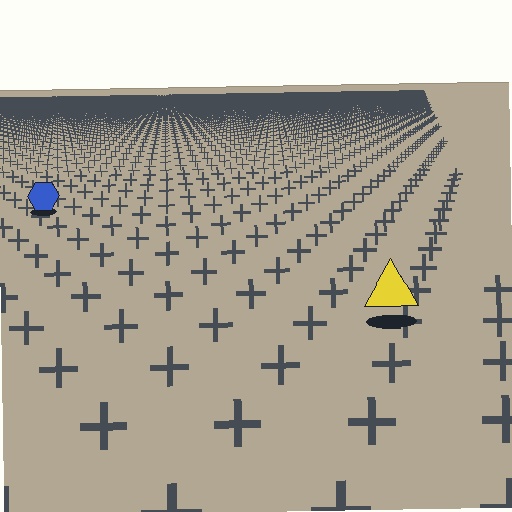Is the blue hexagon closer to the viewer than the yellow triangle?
No. The yellow triangle is closer — you can tell from the texture gradient: the ground texture is coarser near it.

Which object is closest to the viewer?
The yellow triangle is closest. The texture marks near it are larger and more spread out.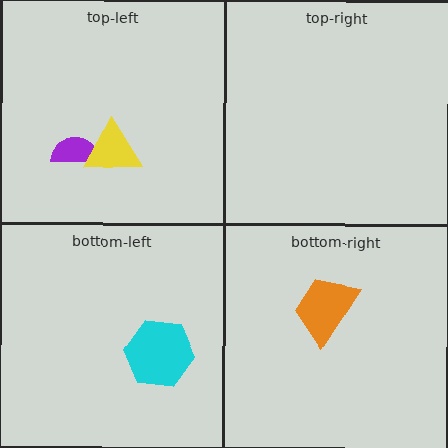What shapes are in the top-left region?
The purple semicircle, the yellow triangle.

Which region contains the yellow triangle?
The top-left region.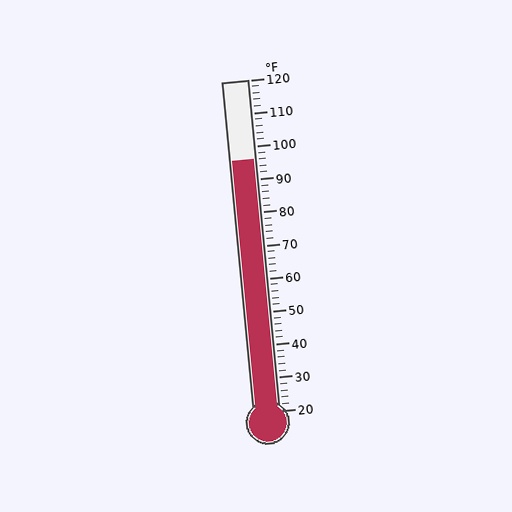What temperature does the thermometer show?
The thermometer shows approximately 96°F.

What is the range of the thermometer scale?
The thermometer scale ranges from 20°F to 120°F.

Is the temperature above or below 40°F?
The temperature is above 40°F.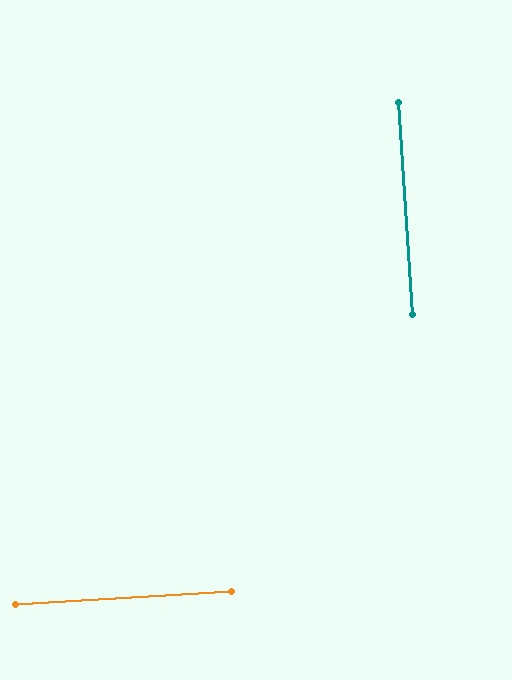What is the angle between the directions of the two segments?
Approximately 89 degrees.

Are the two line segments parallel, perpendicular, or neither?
Perpendicular — they meet at approximately 89°.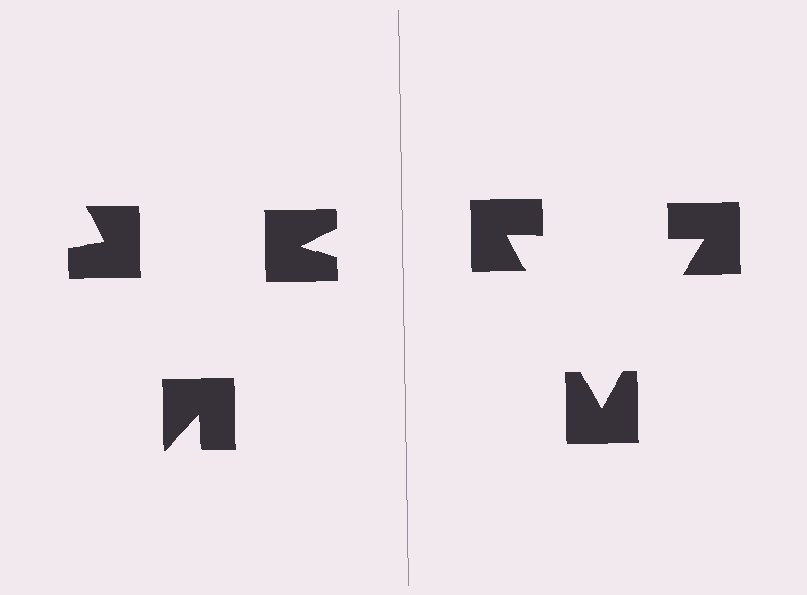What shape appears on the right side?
An illusory triangle.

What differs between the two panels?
The notched squares are positioned identically on both sides; only the wedge orientations differ. On the right they align to a triangle; on the left they are misaligned.